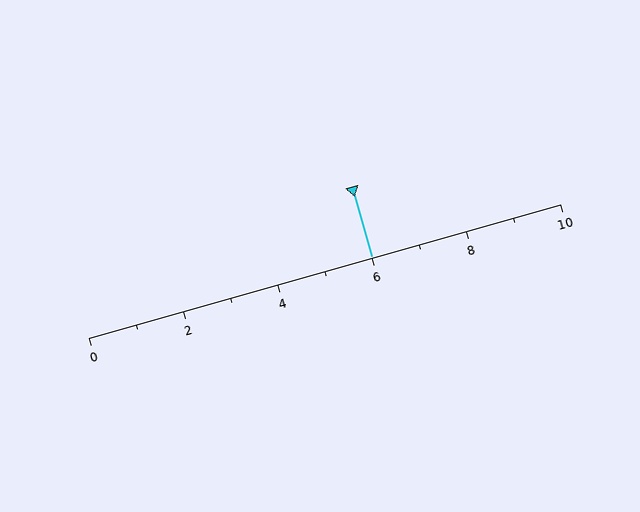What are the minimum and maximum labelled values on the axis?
The axis runs from 0 to 10.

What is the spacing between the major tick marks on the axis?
The major ticks are spaced 2 apart.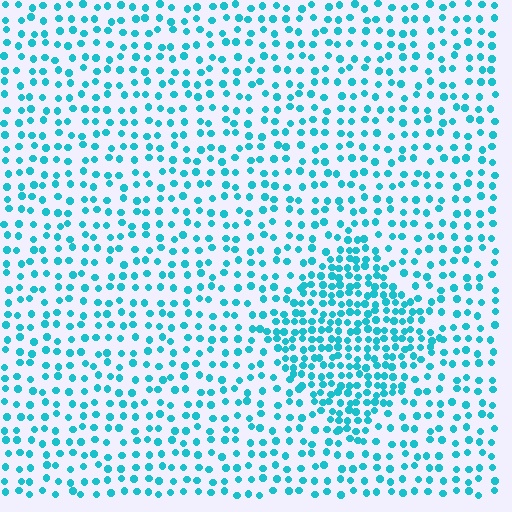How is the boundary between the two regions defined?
The boundary is defined by a change in element density (approximately 2.0x ratio). All elements are the same color, size, and shape.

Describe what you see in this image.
The image contains small cyan elements arranged at two different densities. A diamond-shaped region is visible where the elements are more densely packed than the surrounding area.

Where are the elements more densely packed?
The elements are more densely packed inside the diamond boundary.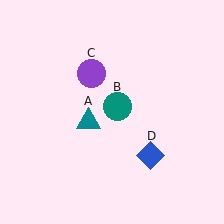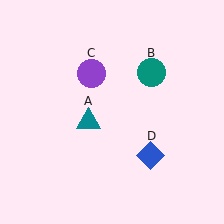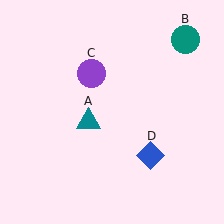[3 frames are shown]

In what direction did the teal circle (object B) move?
The teal circle (object B) moved up and to the right.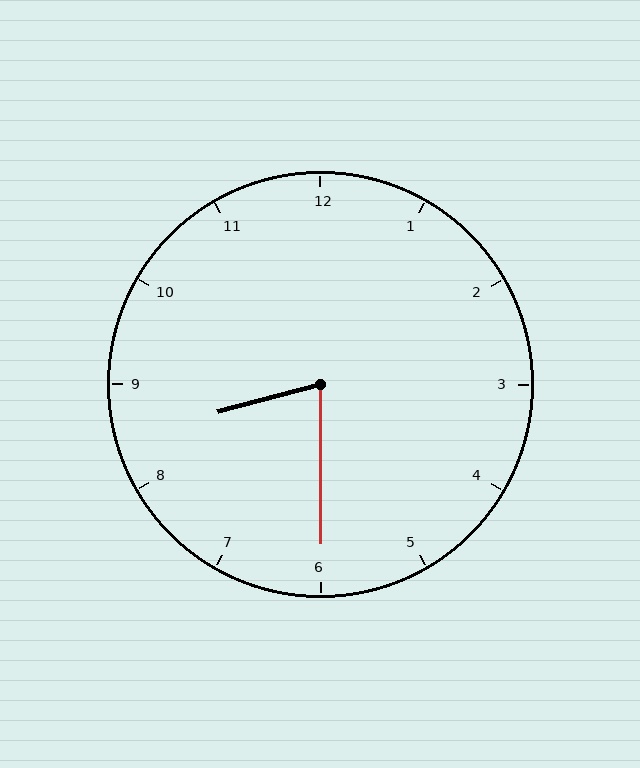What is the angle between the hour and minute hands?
Approximately 75 degrees.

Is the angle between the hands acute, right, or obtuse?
It is acute.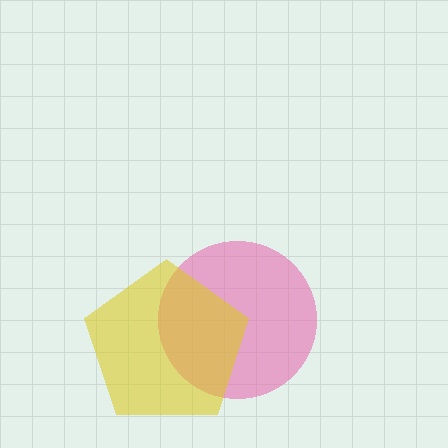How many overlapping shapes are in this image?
There are 2 overlapping shapes in the image.